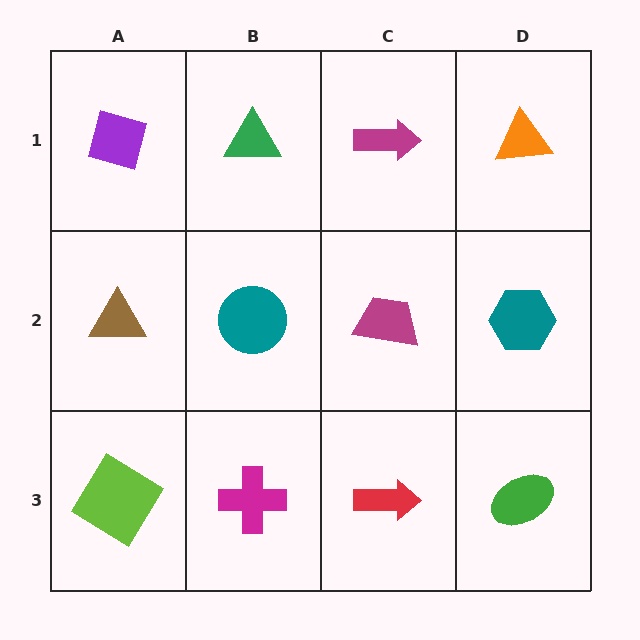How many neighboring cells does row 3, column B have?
3.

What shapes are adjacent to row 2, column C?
A magenta arrow (row 1, column C), a red arrow (row 3, column C), a teal circle (row 2, column B), a teal hexagon (row 2, column D).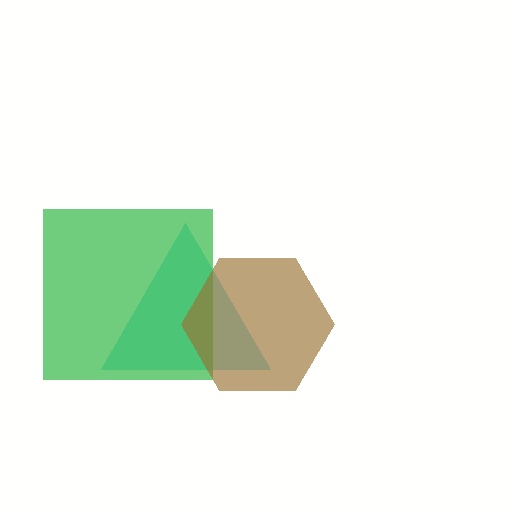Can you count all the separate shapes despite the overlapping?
Yes, there are 3 separate shapes.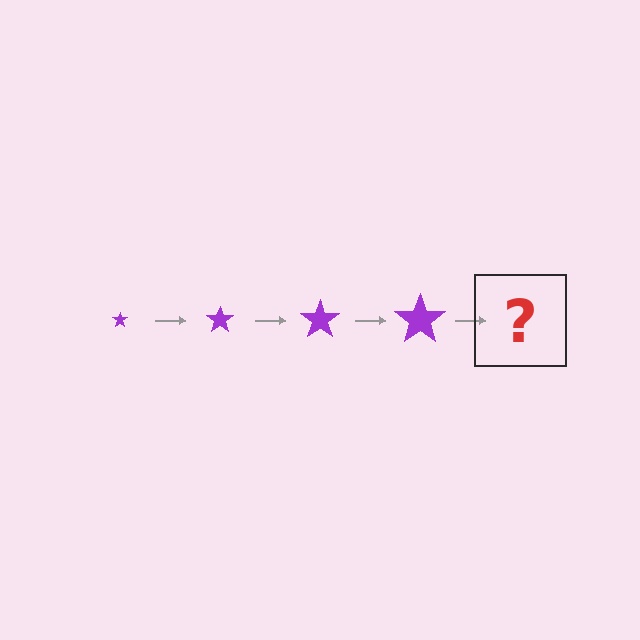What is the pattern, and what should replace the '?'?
The pattern is that the star gets progressively larger each step. The '?' should be a purple star, larger than the previous one.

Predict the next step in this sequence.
The next step is a purple star, larger than the previous one.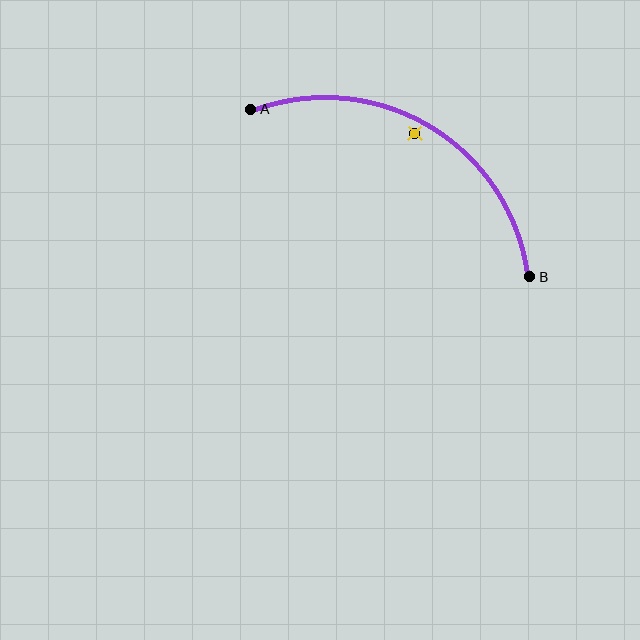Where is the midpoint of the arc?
The arc midpoint is the point on the curve farthest from the straight line joining A and B. It sits above that line.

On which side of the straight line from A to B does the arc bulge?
The arc bulges above the straight line connecting A and B.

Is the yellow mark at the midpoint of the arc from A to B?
No — the yellow mark does not lie on the arc at all. It sits slightly inside the curve.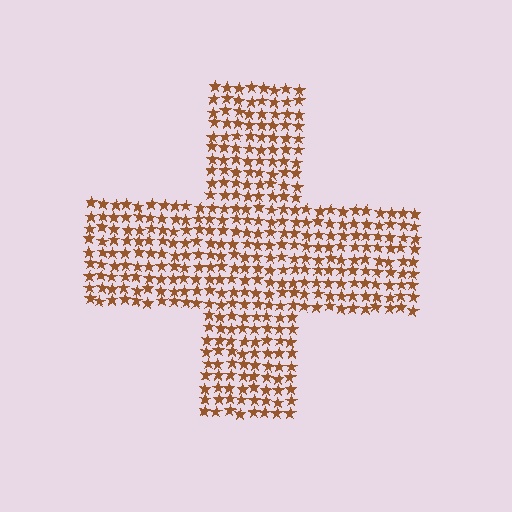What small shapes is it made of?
It is made of small stars.